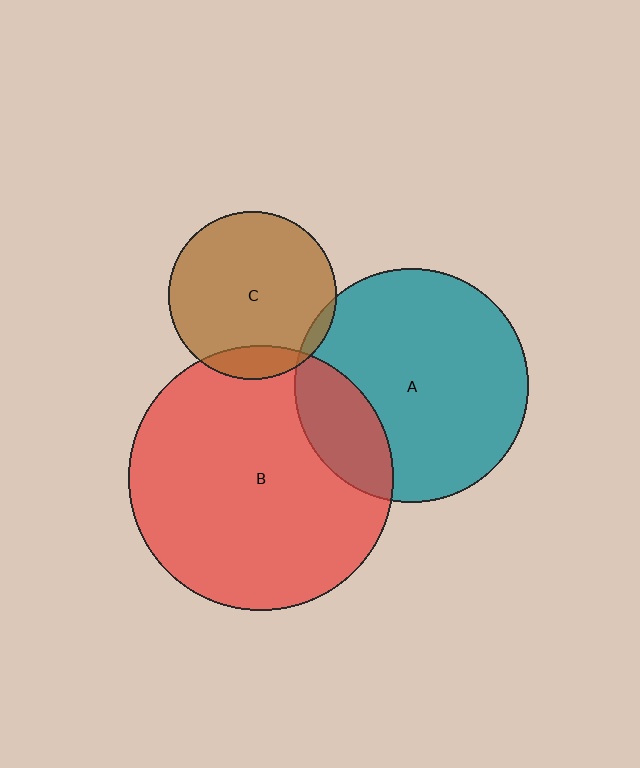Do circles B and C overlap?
Yes.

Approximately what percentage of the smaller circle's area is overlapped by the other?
Approximately 10%.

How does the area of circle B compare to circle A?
Approximately 1.3 times.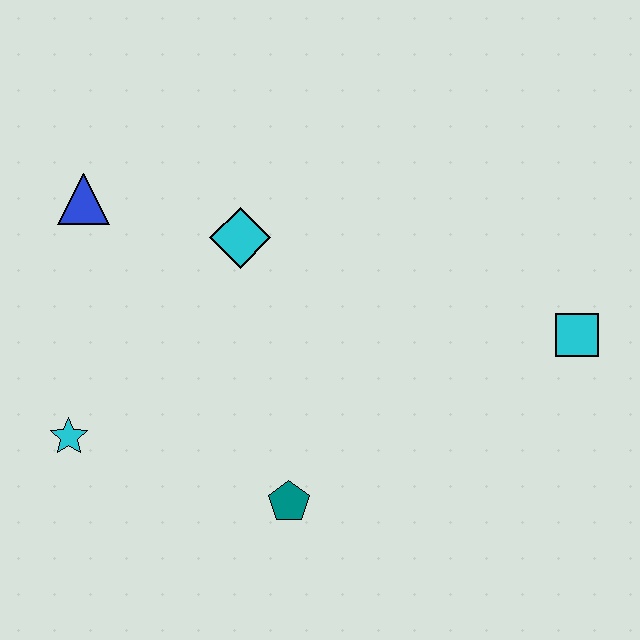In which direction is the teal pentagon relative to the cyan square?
The teal pentagon is to the left of the cyan square.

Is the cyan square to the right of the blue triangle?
Yes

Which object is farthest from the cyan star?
The cyan square is farthest from the cyan star.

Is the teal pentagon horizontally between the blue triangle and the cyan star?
No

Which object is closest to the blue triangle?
The cyan diamond is closest to the blue triangle.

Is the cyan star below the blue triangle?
Yes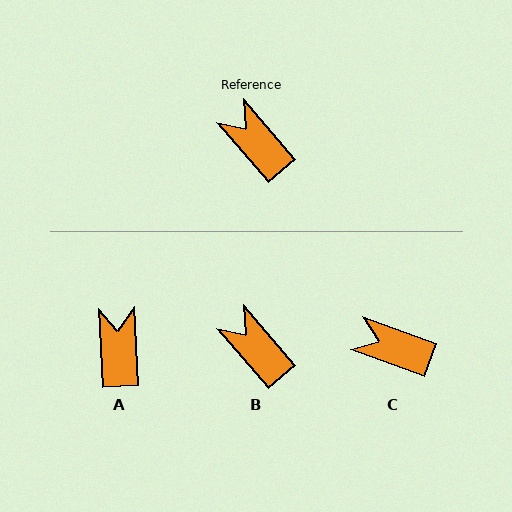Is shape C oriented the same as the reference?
No, it is off by about 29 degrees.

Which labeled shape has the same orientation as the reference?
B.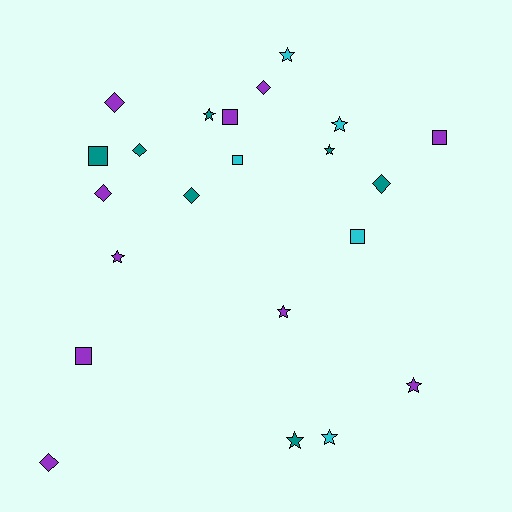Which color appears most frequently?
Purple, with 10 objects.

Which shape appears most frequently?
Star, with 9 objects.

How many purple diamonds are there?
There are 4 purple diamonds.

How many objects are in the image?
There are 22 objects.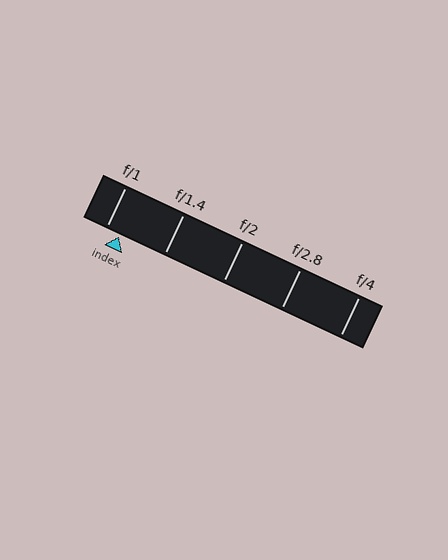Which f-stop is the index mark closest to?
The index mark is closest to f/1.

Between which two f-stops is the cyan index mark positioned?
The index mark is between f/1 and f/1.4.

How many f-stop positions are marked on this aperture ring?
There are 5 f-stop positions marked.